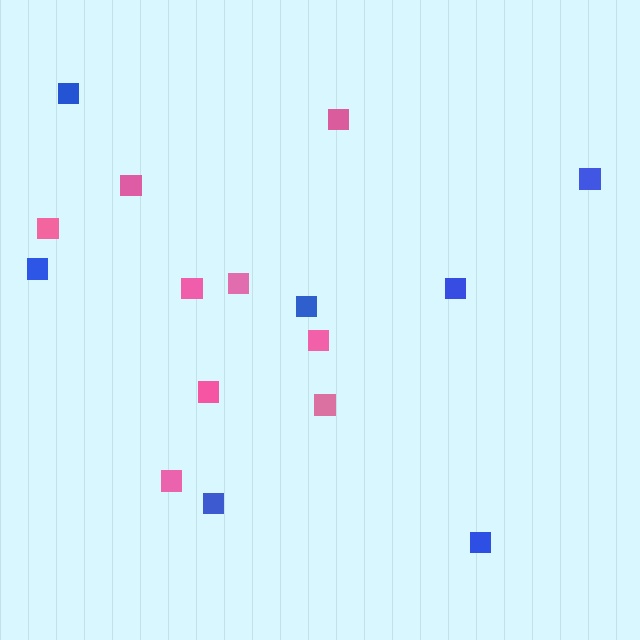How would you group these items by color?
There are 2 groups: one group of blue squares (7) and one group of pink squares (9).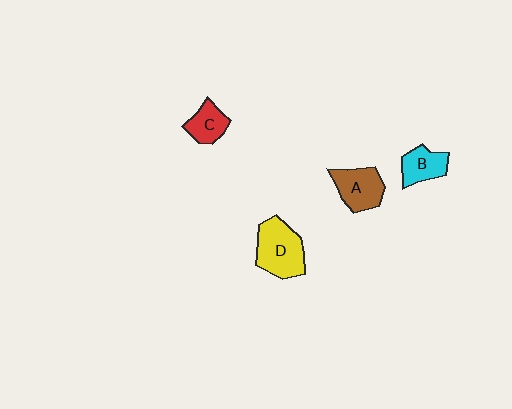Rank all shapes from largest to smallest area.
From largest to smallest: D (yellow), A (brown), B (cyan), C (red).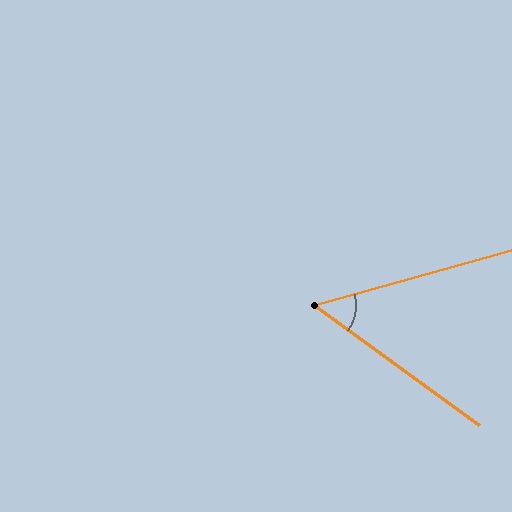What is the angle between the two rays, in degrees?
Approximately 52 degrees.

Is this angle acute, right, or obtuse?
It is acute.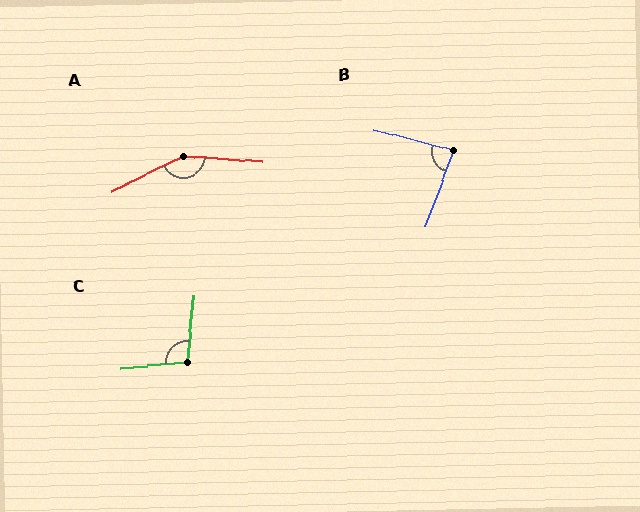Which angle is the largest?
A, at approximately 149 degrees.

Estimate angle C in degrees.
Approximately 102 degrees.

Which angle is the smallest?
B, at approximately 84 degrees.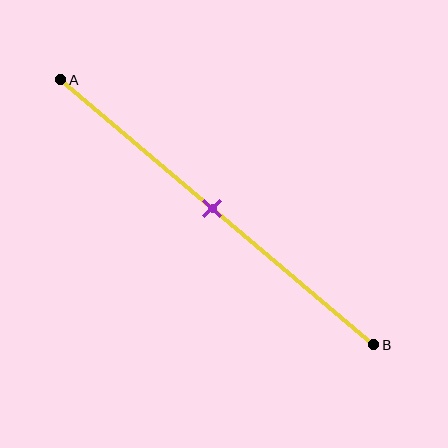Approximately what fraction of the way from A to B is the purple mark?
The purple mark is approximately 50% of the way from A to B.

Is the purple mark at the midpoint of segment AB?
Yes, the mark is approximately at the midpoint.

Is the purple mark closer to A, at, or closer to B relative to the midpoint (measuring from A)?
The purple mark is approximately at the midpoint of segment AB.